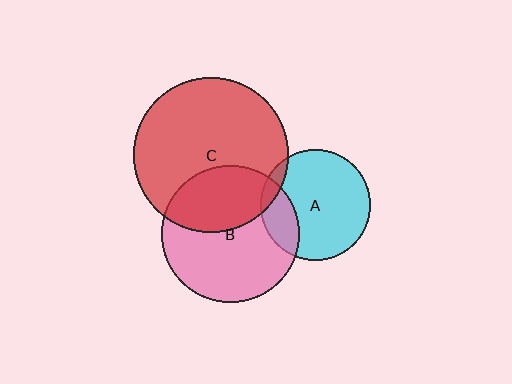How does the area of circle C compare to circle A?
Approximately 2.0 times.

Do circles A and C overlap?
Yes.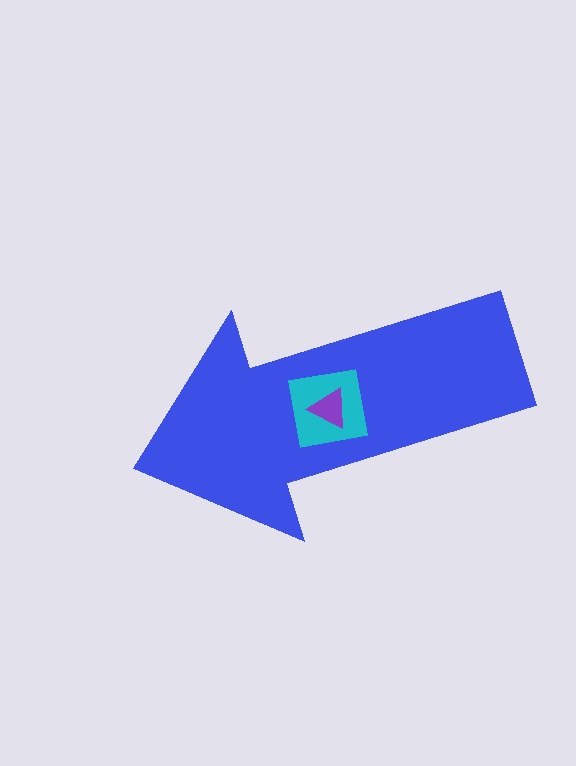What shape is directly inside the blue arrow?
The cyan square.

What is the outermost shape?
The blue arrow.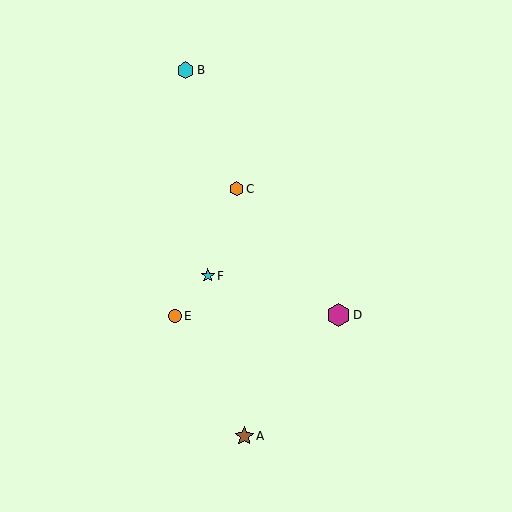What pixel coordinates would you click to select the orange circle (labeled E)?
Click at (175, 316) to select the orange circle E.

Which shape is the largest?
The magenta hexagon (labeled D) is the largest.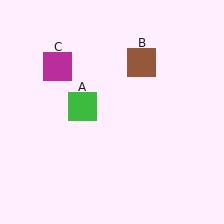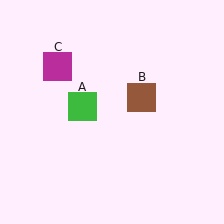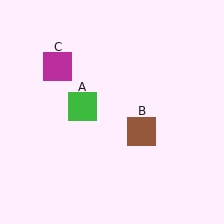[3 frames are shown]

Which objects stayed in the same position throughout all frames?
Green square (object A) and magenta square (object C) remained stationary.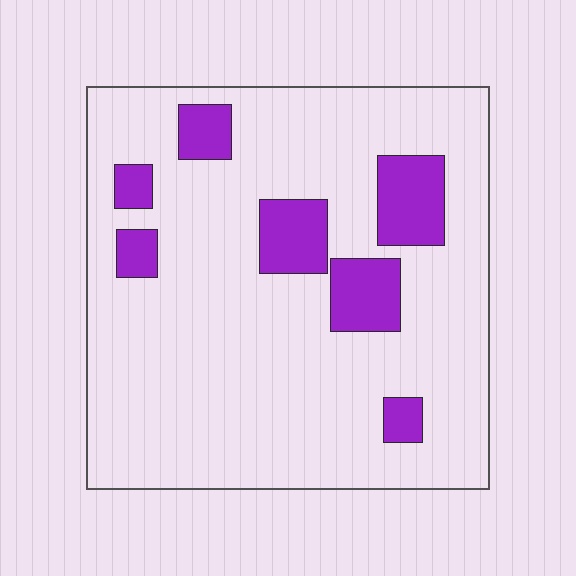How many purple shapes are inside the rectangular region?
7.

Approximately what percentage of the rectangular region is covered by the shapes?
Approximately 15%.